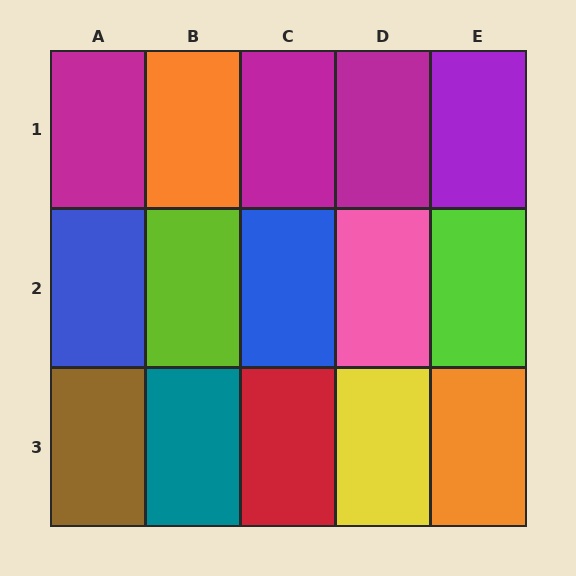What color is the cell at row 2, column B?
Lime.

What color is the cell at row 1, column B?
Orange.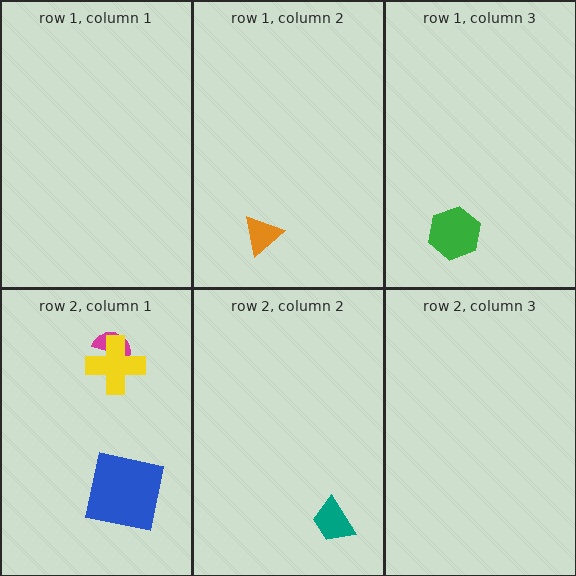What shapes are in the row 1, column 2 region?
The orange triangle.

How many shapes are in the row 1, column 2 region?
1.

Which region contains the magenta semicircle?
The row 2, column 1 region.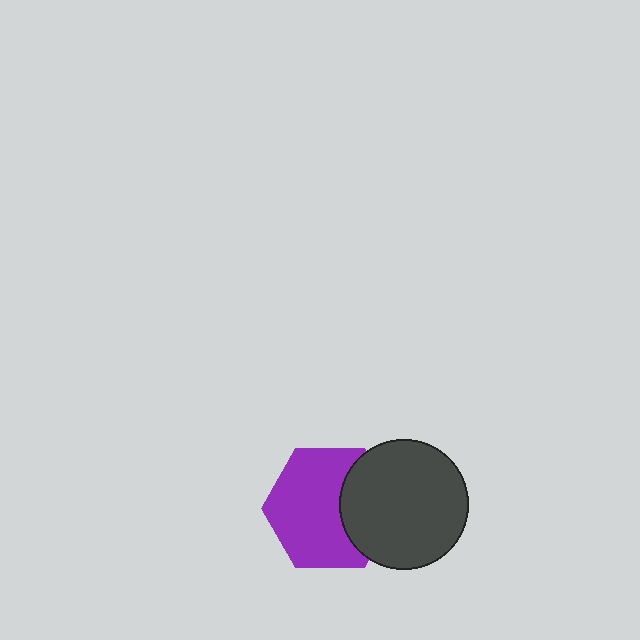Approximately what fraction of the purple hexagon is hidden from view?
Roughly 31% of the purple hexagon is hidden behind the dark gray circle.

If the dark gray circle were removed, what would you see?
You would see the complete purple hexagon.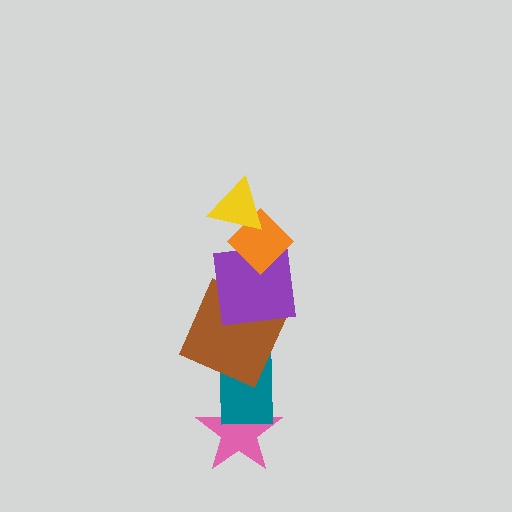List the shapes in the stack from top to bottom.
From top to bottom: the yellow triangle, the orange diamond, the purple square, the brown square, the teal rectangle, the pink star.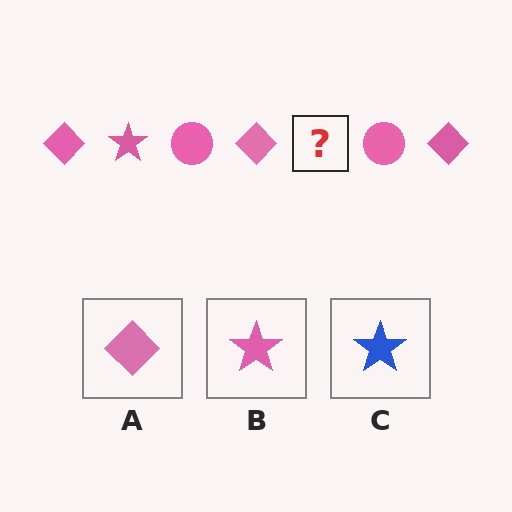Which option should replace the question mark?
Option B.